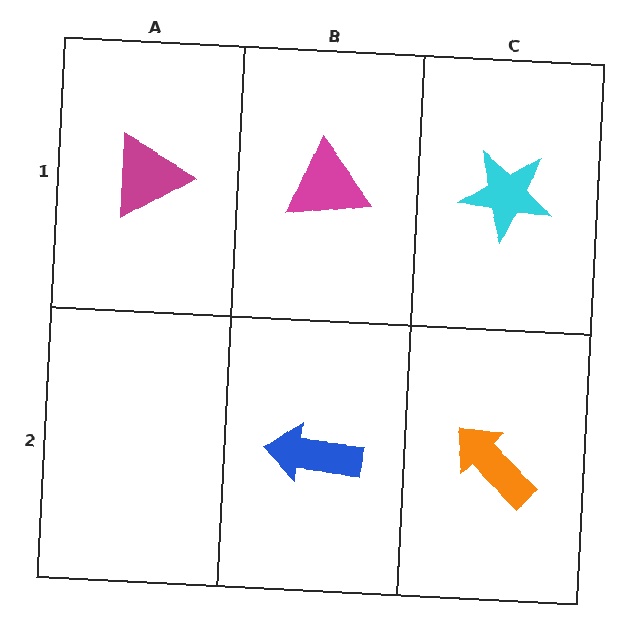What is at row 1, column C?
A cyan star.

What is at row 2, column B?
A blue arrow.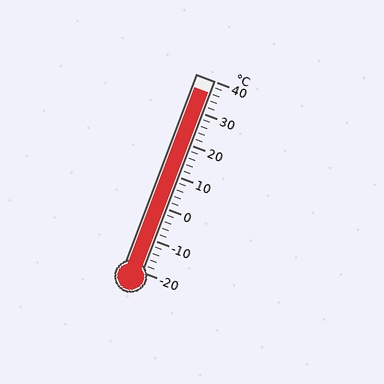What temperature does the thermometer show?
The thermometer shows approximately 36°C.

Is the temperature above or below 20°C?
The temperature is above 20°C.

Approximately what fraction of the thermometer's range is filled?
The thermometer is filled to approximately 95% of its range.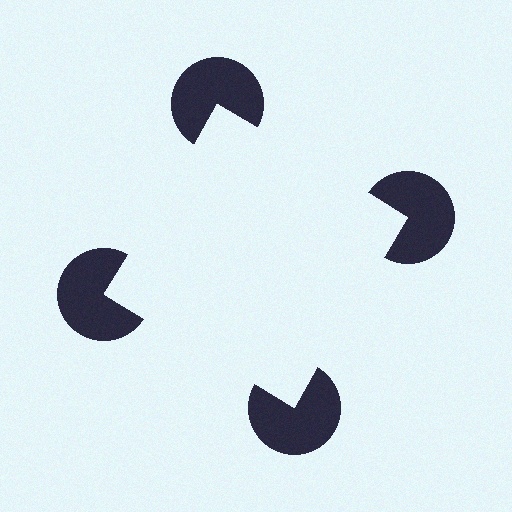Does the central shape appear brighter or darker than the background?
It typically appears slightly brighter than the background, even though no actual brightness change is drawn.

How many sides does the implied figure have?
4 sides.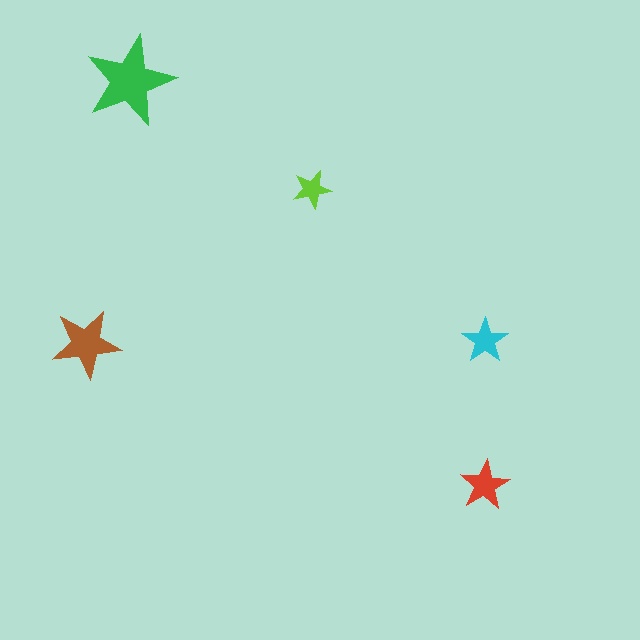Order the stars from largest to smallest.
the green one, the brown one, the red one, the cyan one, the lime one.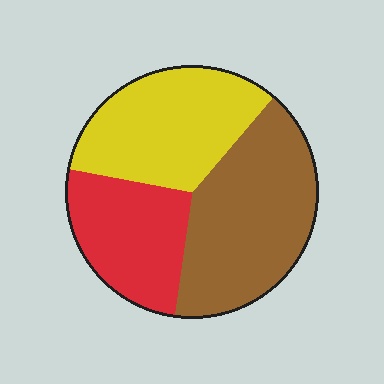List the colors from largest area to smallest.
From largest to smallest: brown, yellow, red.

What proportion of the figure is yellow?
Yellow takes up between a third and a half of the figure.